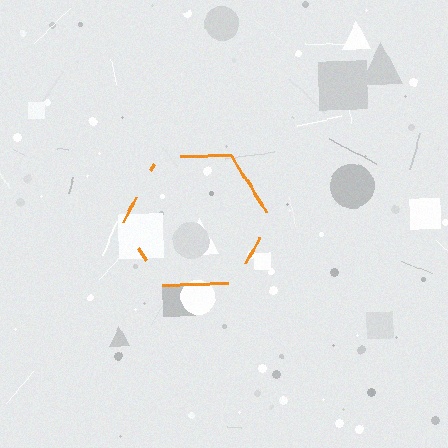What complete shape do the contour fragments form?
The contour fragments form a hexagon.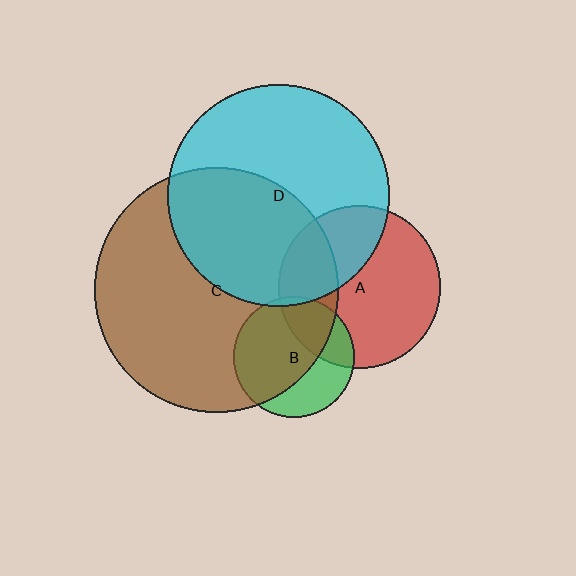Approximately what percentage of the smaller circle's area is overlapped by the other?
Approximately 65%.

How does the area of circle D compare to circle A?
Approximately 1.9 times.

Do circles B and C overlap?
Yes.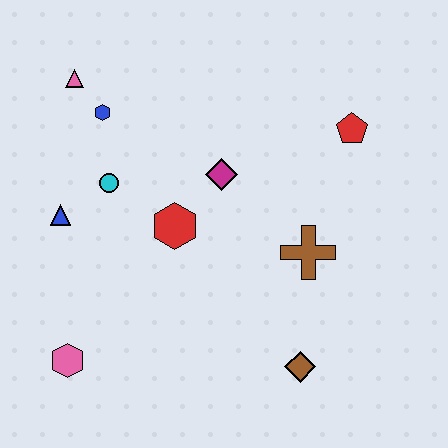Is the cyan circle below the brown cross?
No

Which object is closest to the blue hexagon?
The pink triangle is closest to the blue hexagon.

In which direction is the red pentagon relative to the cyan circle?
The red pentagon is to the right of the cyan circle.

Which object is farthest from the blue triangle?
The red pentagon is farthest from the blue triangle.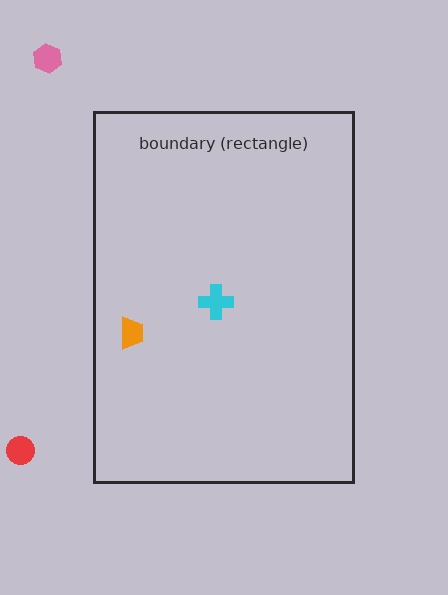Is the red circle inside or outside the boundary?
Outside.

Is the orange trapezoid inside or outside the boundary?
Inside.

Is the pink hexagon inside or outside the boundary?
Outside.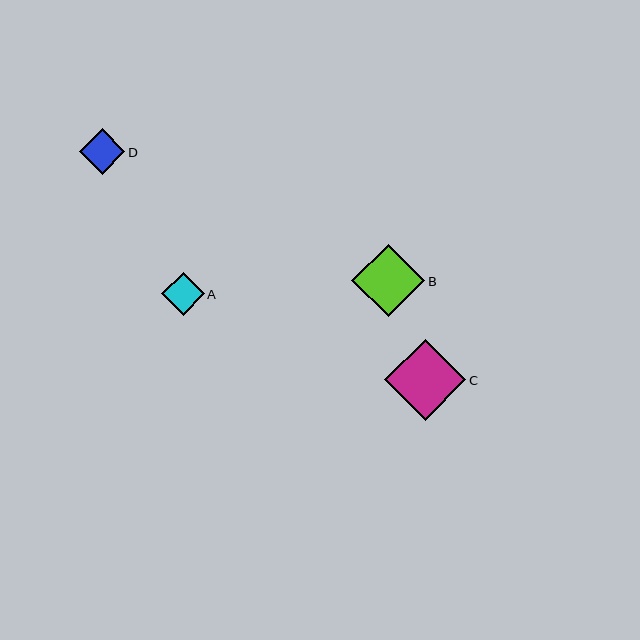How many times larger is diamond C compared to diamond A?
Diamond C is approximately 1.9 times the size of diamond A.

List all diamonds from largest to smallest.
From largest to smallest: C, B, D, A.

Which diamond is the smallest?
Diamond A is the smallest with a size of approximately 42 pixels.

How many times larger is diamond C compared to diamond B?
Diamond C is approximately 1.1 times the size of diamond B.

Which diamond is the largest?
Diamond C is the largest with a size of approximately 82 pixels.